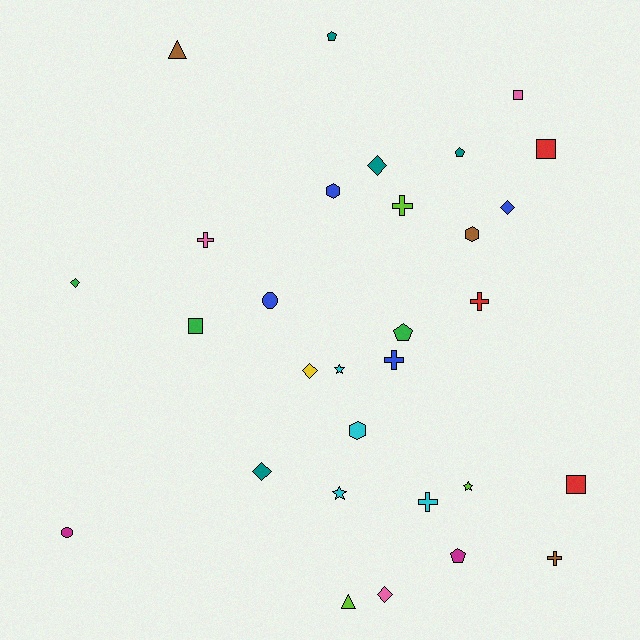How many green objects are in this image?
There are 3 green objects.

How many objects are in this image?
There are 30 objects.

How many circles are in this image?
There are 2 circles.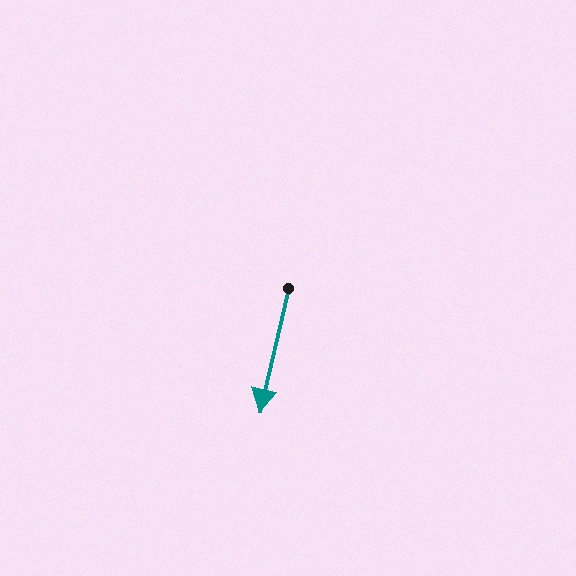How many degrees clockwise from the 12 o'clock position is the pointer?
Approximately 193 degrees.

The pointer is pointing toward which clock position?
Roughly 6 o'clock.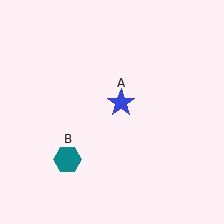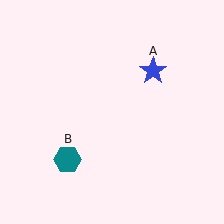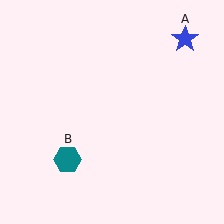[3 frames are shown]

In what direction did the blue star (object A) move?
The blue star (object A) moved up and to the right.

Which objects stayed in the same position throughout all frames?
Teal hexagon (object B) remained stationary.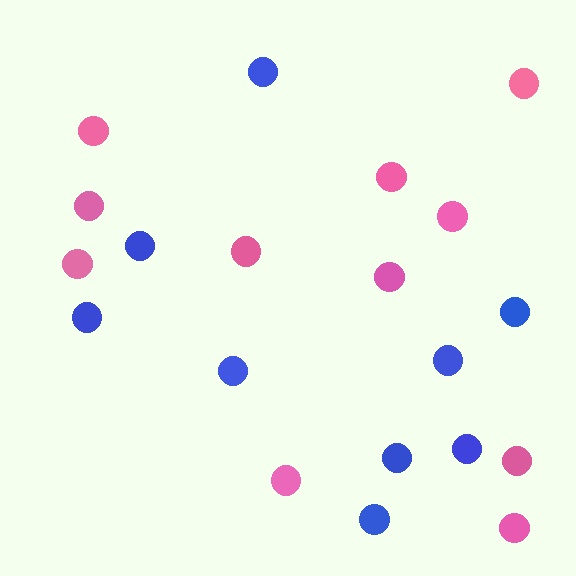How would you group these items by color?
There are 2 groups: one group of pink circles (11) and one group of blue circles (9).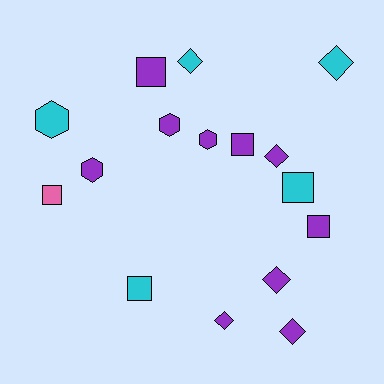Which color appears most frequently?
Purple, with 10 objects.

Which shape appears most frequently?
Diamond, with 6 objects.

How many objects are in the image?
There are 16 objects.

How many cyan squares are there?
There are 2 cyan squares.